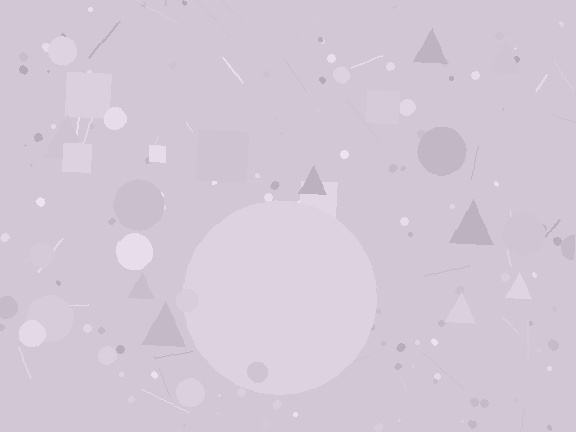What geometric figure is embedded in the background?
A circle is embedded in the background.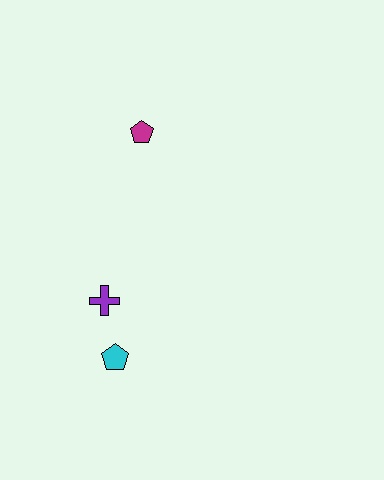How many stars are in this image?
There are no stars.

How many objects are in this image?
There are 3 objects.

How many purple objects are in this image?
There is 1 purple object.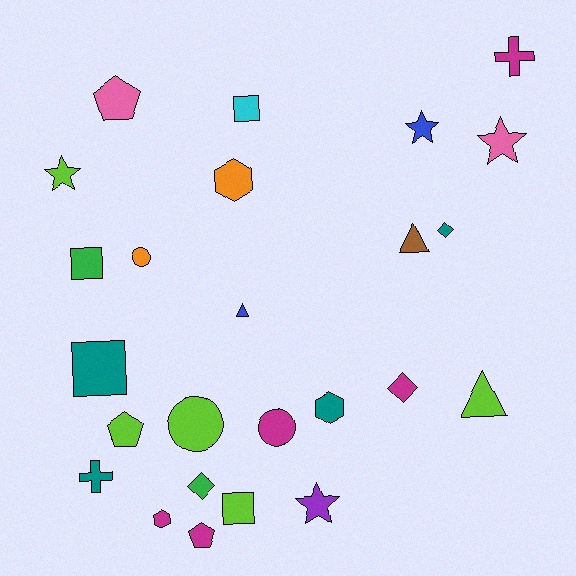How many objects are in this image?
There are 25 objects.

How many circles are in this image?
There are 3 circles.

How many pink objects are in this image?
There are 2 pink objects.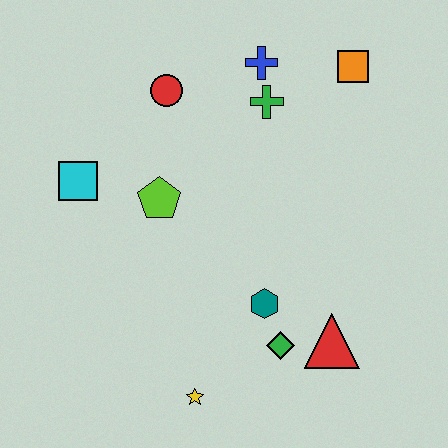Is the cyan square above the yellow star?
Yes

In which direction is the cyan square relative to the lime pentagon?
The cyan square is to the left of the lime pentagon.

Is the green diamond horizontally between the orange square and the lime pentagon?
Yes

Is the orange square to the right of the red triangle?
Yes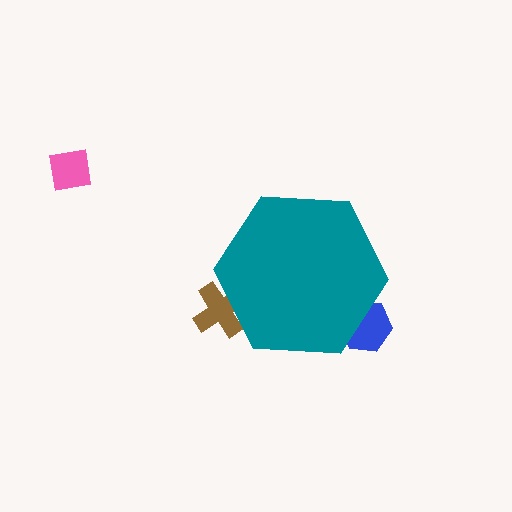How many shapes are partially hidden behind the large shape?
2 shapes are partially hidden.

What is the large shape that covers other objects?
A teal hexagon.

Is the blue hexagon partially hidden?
Yes, the blue hexagon is partially hidden behind the teal hexagon.